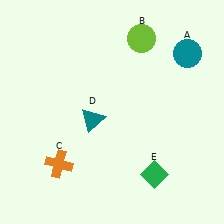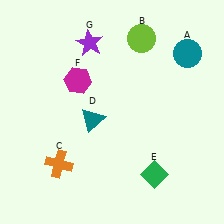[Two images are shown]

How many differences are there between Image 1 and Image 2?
There are 2 differences between the two images.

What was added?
A magenta hexagon (F), a purple star (G) were added in Image 2.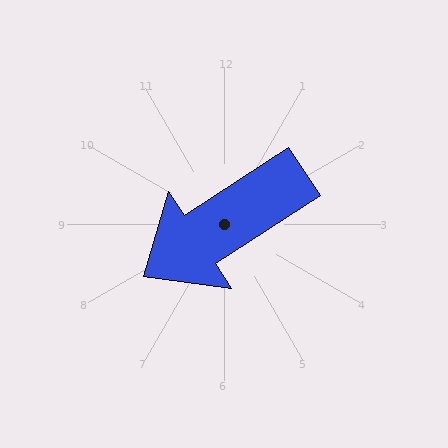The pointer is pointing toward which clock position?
Roughly 8 o'clock.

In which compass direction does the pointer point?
Southwest.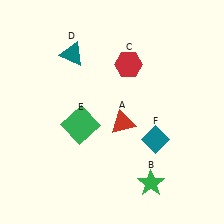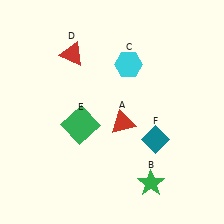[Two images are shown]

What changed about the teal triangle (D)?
In Image 1, D is teal. In Image 2, it changed to red.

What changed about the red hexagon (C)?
In Image 1, C is red. In Image 2, it changed to cyan.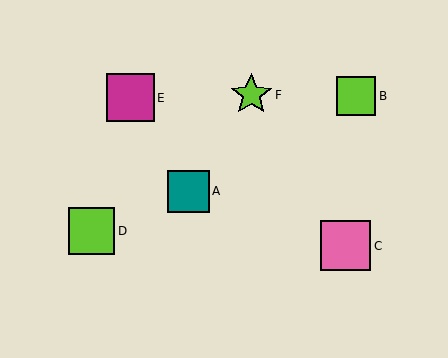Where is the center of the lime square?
The center of the lime square is at (91, 231).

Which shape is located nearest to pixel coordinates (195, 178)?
The teal square (labeled A) at (188, 191) is nearest to that location.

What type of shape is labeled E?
Shape E is a magenta square.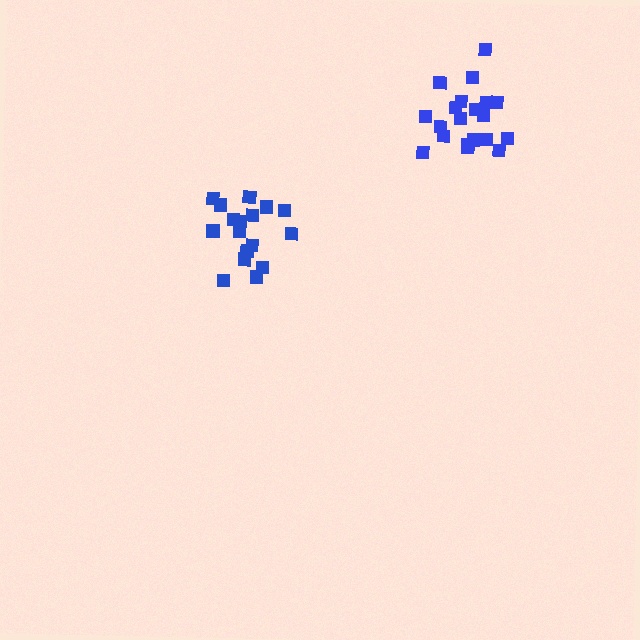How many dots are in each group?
Group 1: 20 dots, Group 2: 17 dots (37 total).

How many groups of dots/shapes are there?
There are 2 groups.